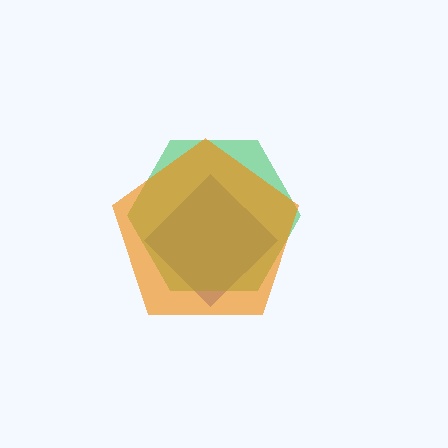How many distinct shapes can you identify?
There are 3 distinct shapes: a blue diamond, a green hexagon, an orange pentagon.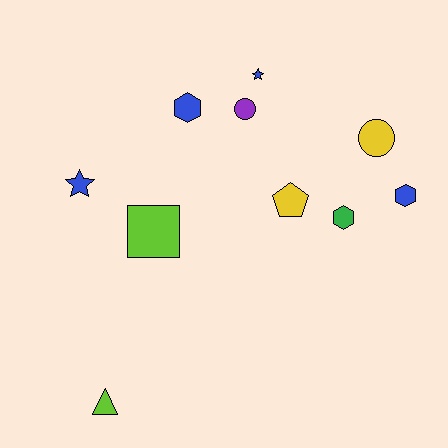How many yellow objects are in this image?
There are 2 yellow objects.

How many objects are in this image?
There are 10 objects.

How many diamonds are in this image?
There are no diamonds.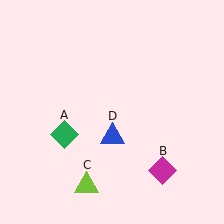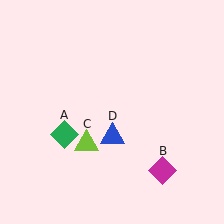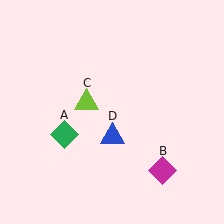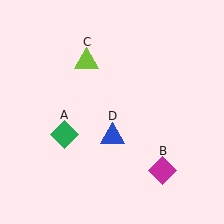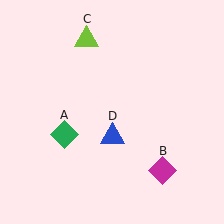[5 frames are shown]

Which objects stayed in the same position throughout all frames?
Green diamond (object A) and magenta diamond (object B) and blue triangle (object D) remained stationary.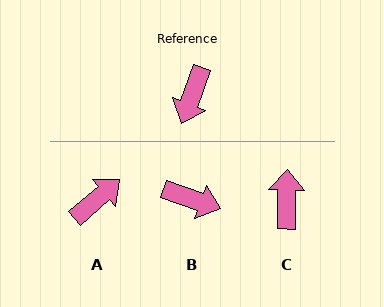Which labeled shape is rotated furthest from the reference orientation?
C, about 161 degrees away.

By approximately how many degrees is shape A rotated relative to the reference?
Approximately 151 degrees counter-clockwise.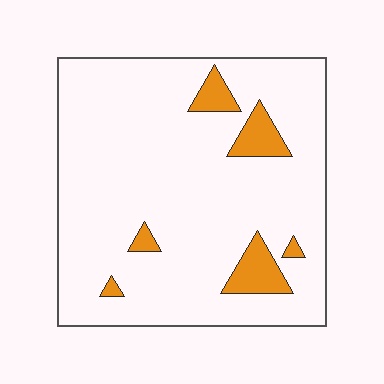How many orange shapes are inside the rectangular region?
6.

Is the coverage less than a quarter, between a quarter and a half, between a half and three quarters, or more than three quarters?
Less than a quarter.